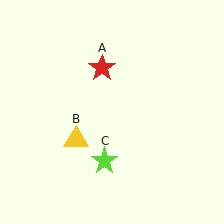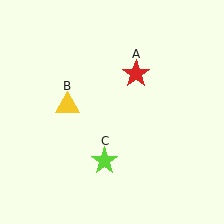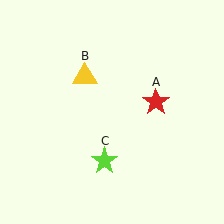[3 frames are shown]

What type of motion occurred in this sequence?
The red star (object A), yellow triangle (object B) rotated clockwise around the center of the scene.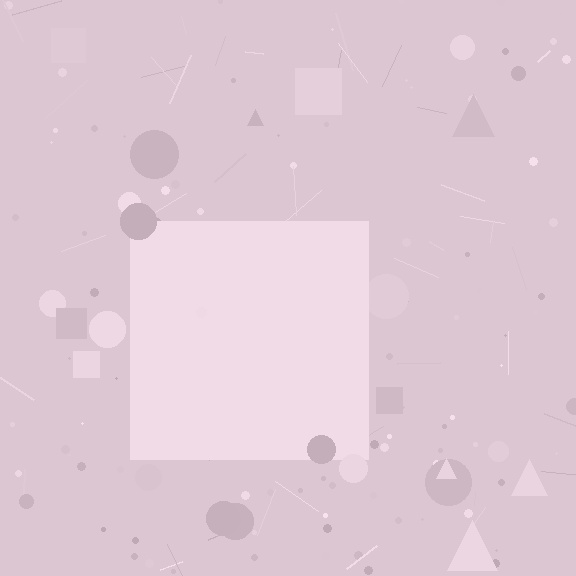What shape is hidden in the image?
A square is hidden in the image.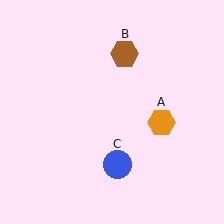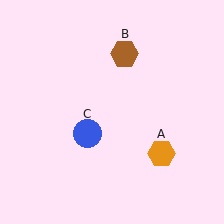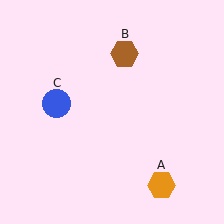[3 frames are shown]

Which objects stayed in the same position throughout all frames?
Brown hexagon (object B) remained stationary.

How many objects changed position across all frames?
2 objects changed position: orange hexagon (object A), blue circle (object C).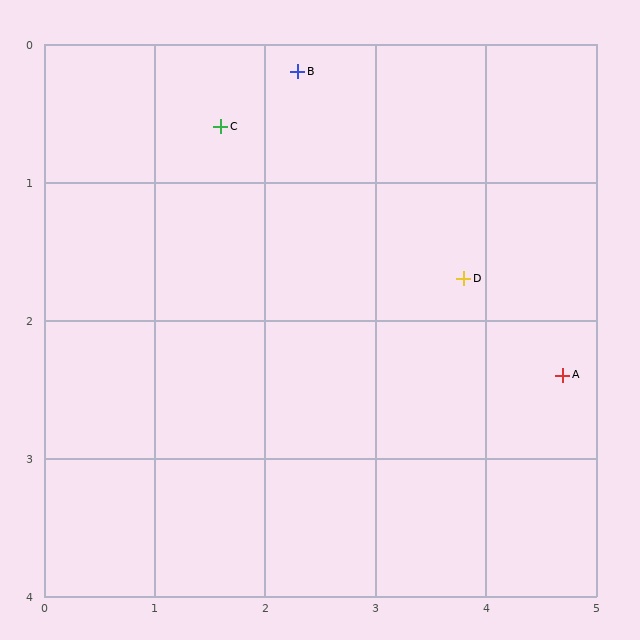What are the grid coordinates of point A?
Point A is at approximately (4.7, 2.4).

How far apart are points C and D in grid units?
Points C and D are about 2.5 grid units apart.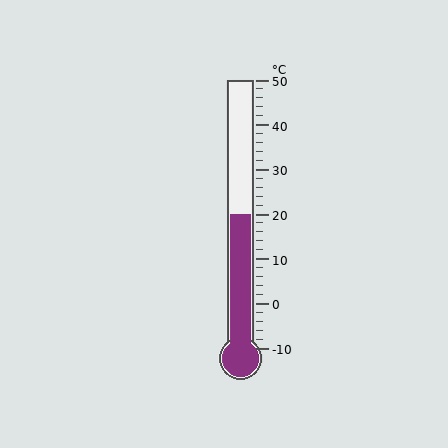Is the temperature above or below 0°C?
The temperature is above 0°C.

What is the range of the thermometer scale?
The thermometer scale ranges from -10°C to 50°C.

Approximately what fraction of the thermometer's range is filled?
The thermometer is filled to approximately 50% of its range.